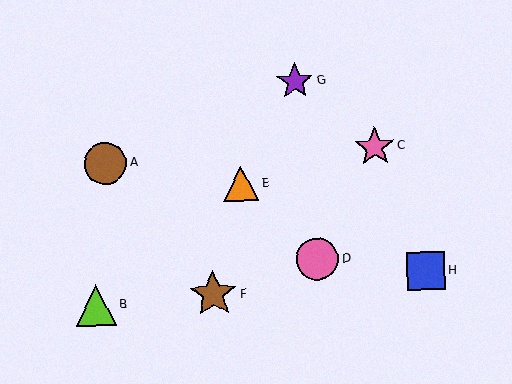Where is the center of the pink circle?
The center of the pink circle is at (317, 259).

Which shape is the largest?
The brown star (labeled F) is the largest.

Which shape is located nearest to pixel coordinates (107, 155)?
The brown circle (labeled A) at (106, 163) is nearest to that location.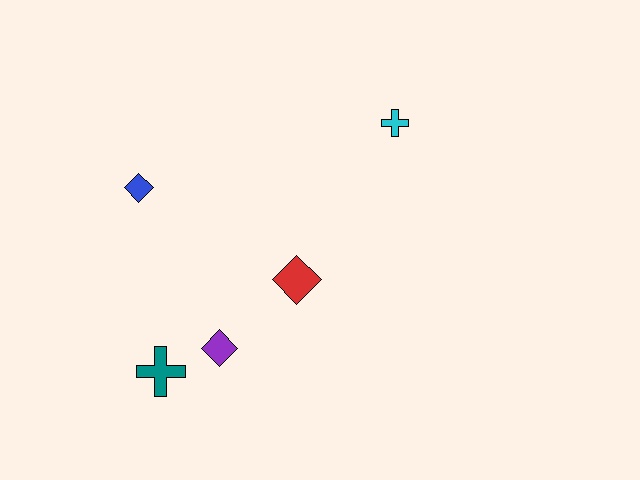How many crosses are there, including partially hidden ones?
There are 2 crosses.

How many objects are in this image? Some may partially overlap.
There are 5 objects.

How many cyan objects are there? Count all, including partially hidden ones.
There is 1 cyan object.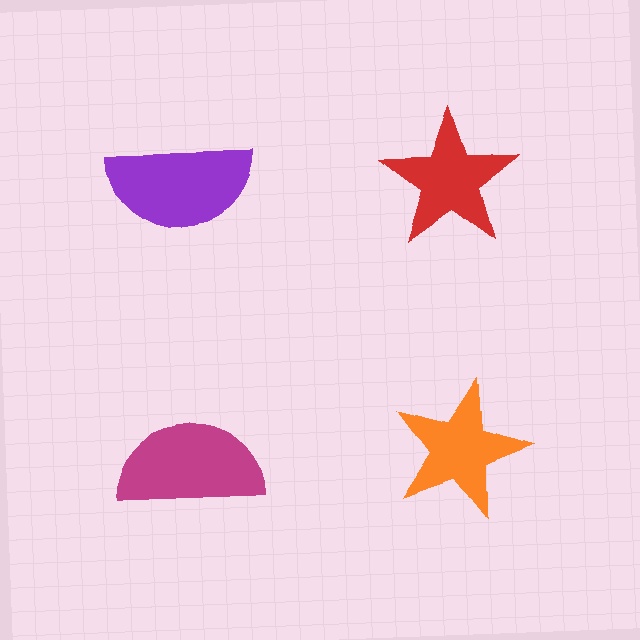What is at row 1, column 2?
A red star.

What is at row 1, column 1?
A purple semicircle.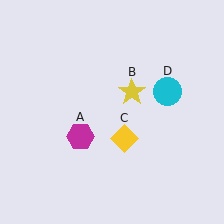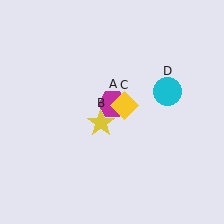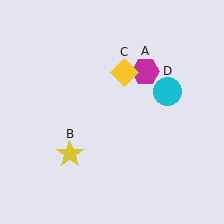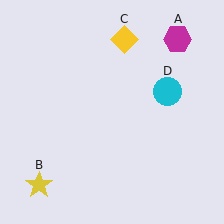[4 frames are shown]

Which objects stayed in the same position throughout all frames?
Cyan circle (object D) remained stationary.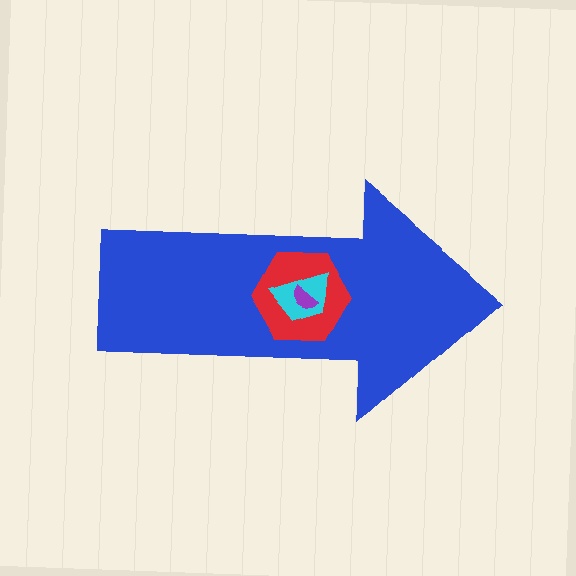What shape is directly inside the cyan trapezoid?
The purple semicircle.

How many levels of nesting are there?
4.